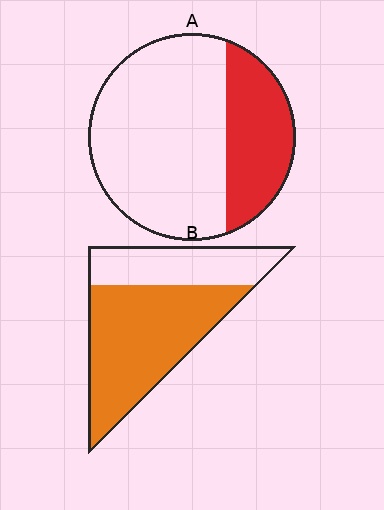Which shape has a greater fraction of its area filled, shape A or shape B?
Shape B.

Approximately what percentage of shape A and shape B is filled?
A is approximately 30% and B is approximately 65%.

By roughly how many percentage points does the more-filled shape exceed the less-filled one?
By roughly 35 percentage points (B over A).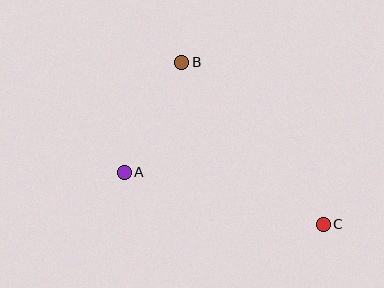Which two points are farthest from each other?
Points B and C are farthest from each other.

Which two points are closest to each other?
Points A and B are closest to each other.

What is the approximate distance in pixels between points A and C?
The distance between A and C is approximately 205 pixels.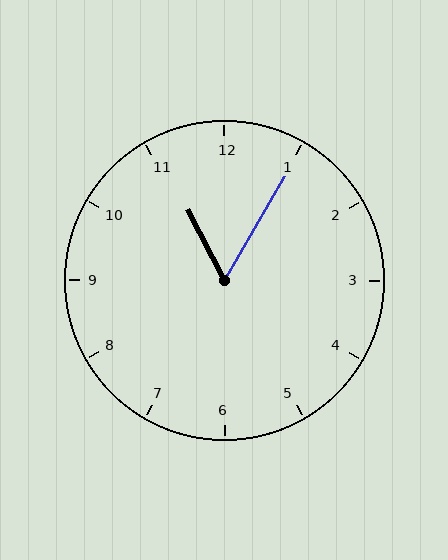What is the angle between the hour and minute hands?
Approximately 58 degrees.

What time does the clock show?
11:05.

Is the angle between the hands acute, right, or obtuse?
It is acute.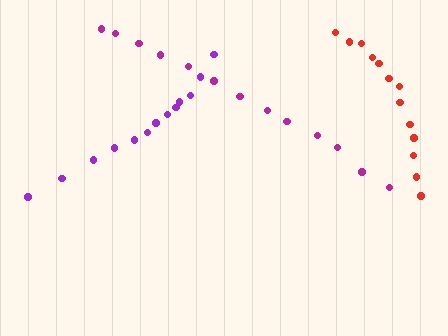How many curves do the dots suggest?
There are 3 distinct paths.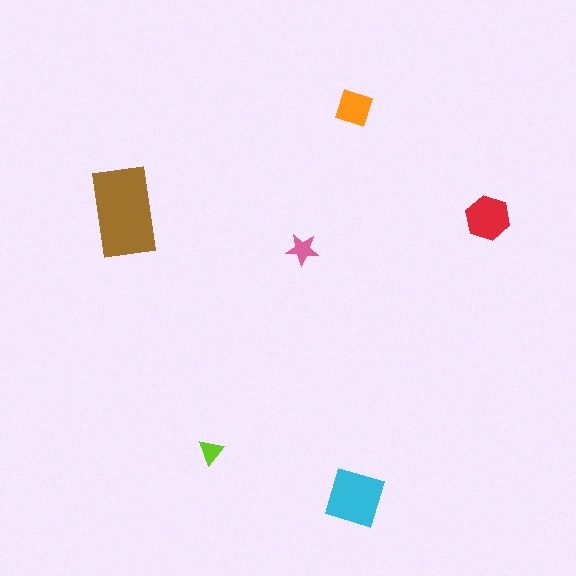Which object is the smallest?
The lime triangle.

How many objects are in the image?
There are 6 objects in the image.